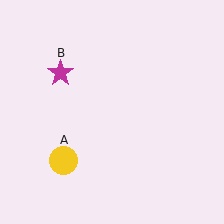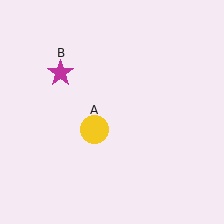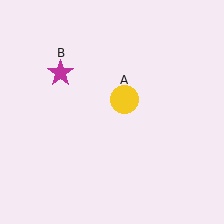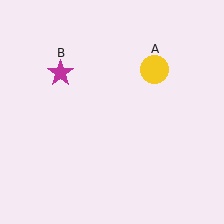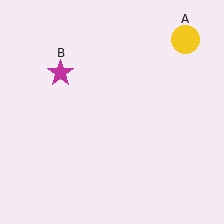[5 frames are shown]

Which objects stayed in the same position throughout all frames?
Magenta star (object B) remained stationary.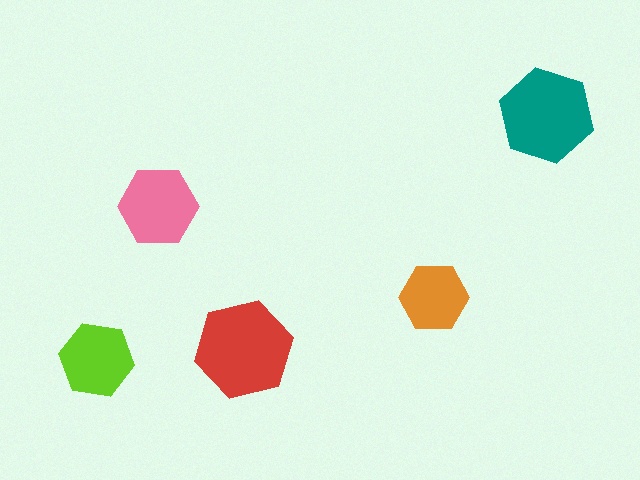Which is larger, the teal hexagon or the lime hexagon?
The teal one.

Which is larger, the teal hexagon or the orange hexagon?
The teal one.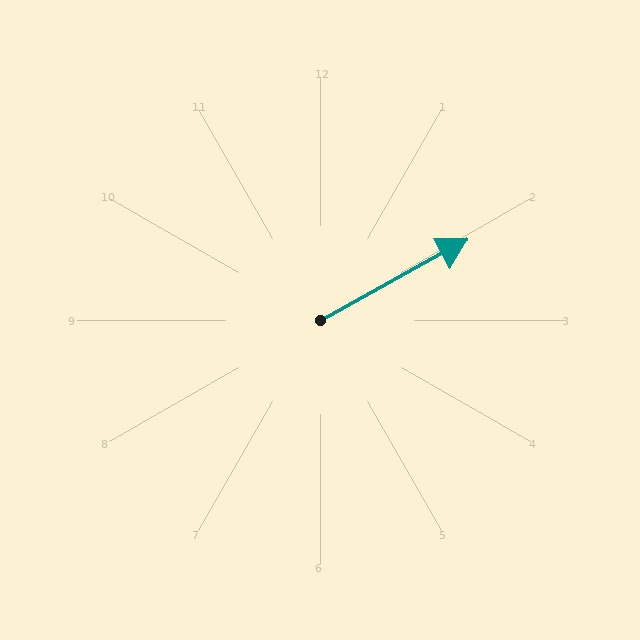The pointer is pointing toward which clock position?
Roughly 2 o'clock.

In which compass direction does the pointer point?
Northeast.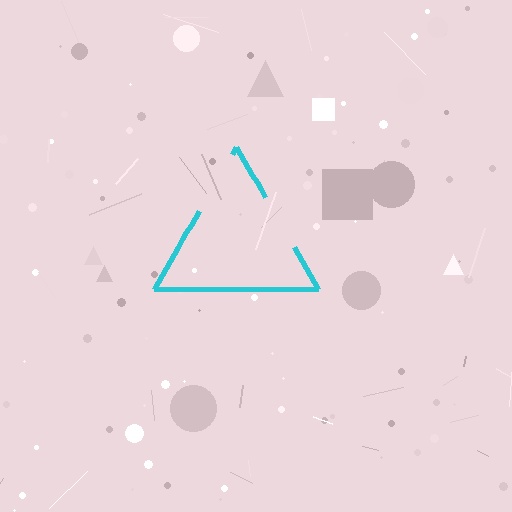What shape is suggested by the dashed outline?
The dashed outline suggests a triangle.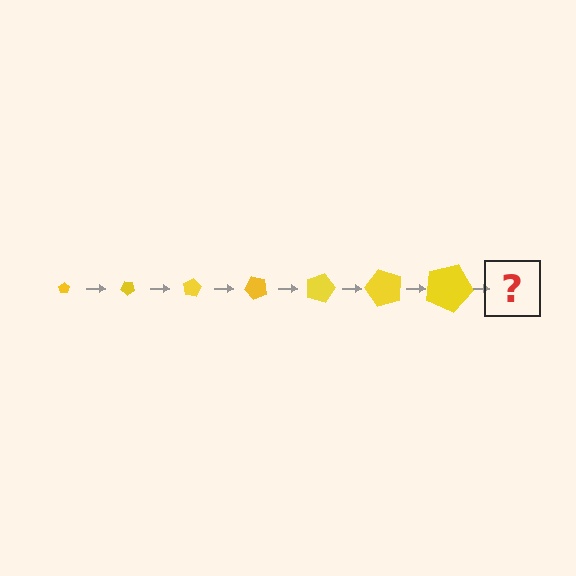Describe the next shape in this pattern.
It should be a pentagon, larger than the previous one and rotated 280 degrees from the start.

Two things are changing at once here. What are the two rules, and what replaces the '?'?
The two rules are that the pentagon grows larger each step and it rotates 40 degrees each step. The '?' should be a pentagon, larger than the previous one and rotated 280 degrees from the start.